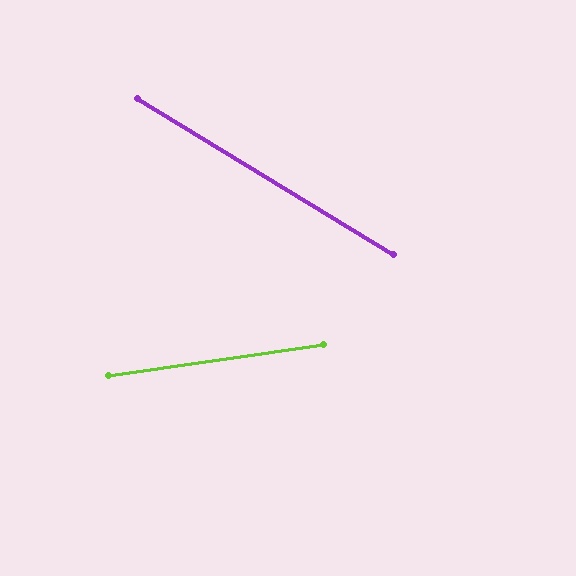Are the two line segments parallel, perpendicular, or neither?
Neither parallel nor perpendicular — they differ by about 39°.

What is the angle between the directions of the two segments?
Approximately 39 degrees.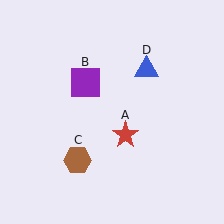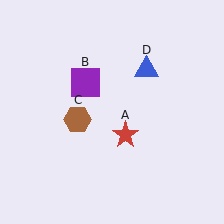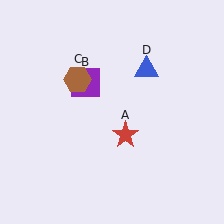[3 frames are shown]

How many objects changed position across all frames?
1 object changed position: brown hexagon (object C).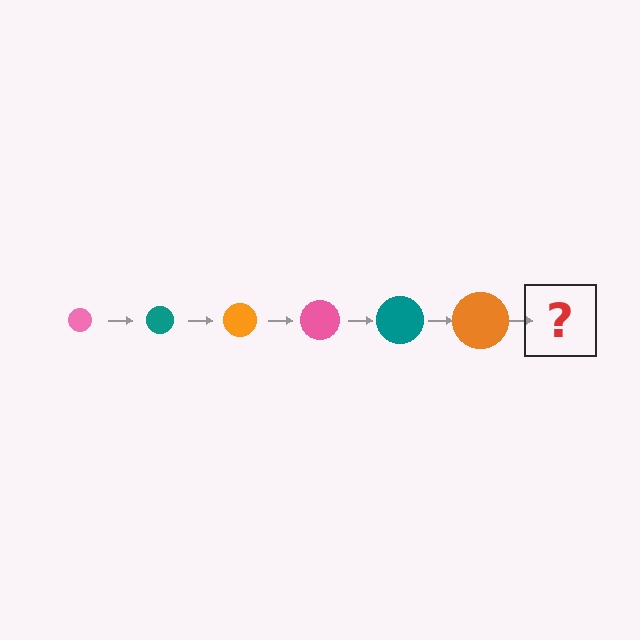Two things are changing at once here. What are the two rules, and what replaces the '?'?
The two rules are that the circle grows larger each step and the color cycles through pink, teal, and orange. The '?' should be a pink circle, larger than the previous one.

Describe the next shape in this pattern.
It should be a pink circle, larger than the previous one.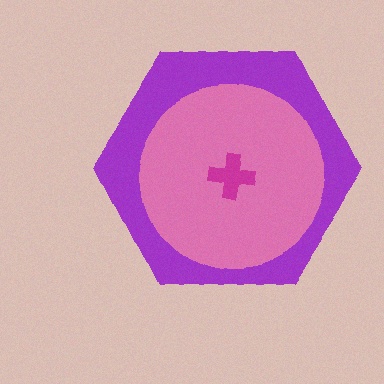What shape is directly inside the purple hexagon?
The pink circle.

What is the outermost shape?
The purple hexagon.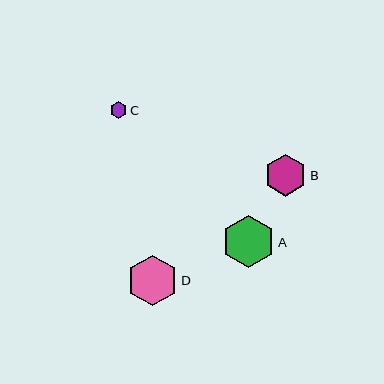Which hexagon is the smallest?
Hexagon C is the smallest with a size of approximately 17 pixels.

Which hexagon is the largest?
Hexagon A is the largest with a size of approximately 52 pixels.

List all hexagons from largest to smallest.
From largest to smallest: A, D, B, C.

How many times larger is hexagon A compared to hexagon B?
Hexagon A is approximately 1.2 times the size of hexagon B.